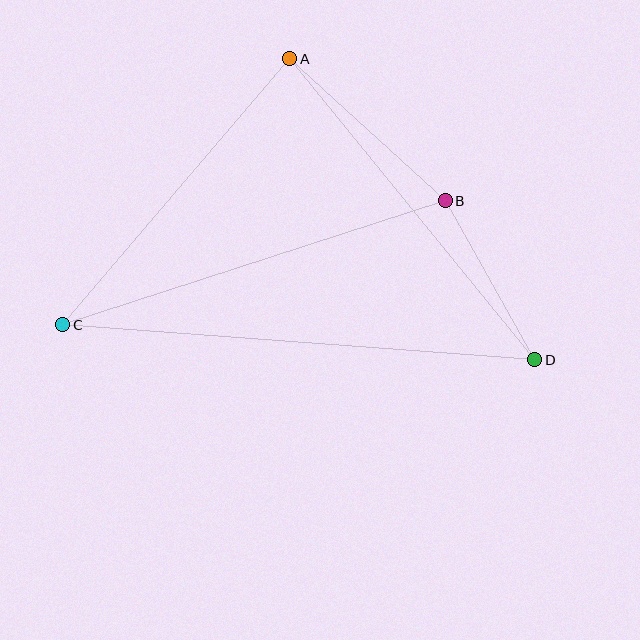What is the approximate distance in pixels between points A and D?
The distance between A and D is approximately 388 pixels.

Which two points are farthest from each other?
Points C and D are farthest from each other.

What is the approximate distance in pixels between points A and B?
The distance between A and B is approximately 211 pixels.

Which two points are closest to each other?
Points B and D are closest to each other.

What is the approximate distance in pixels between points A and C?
The distance between A and C is approximately 349 pixels.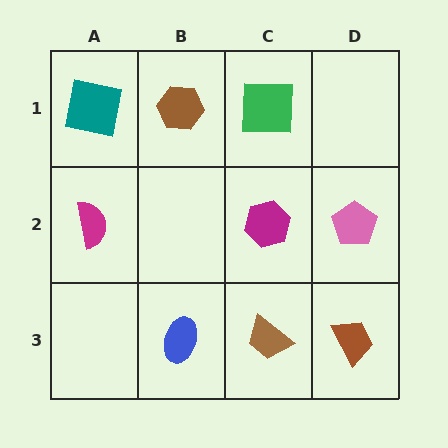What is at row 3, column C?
A brown trapezoid.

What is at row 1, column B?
A brown hexagon.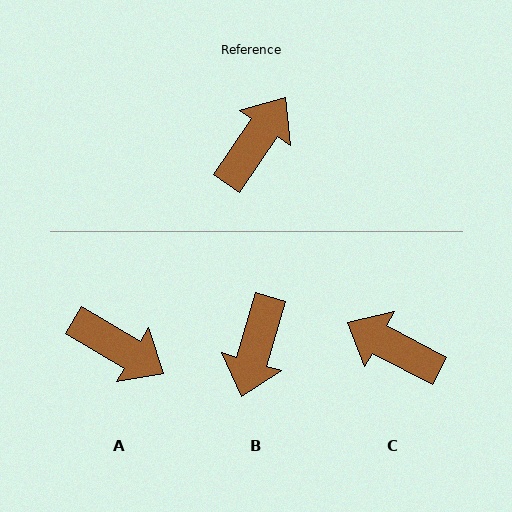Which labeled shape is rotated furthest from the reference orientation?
B, about 162 degrees away.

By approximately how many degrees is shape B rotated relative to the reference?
Approximately 162 degrees clockwise.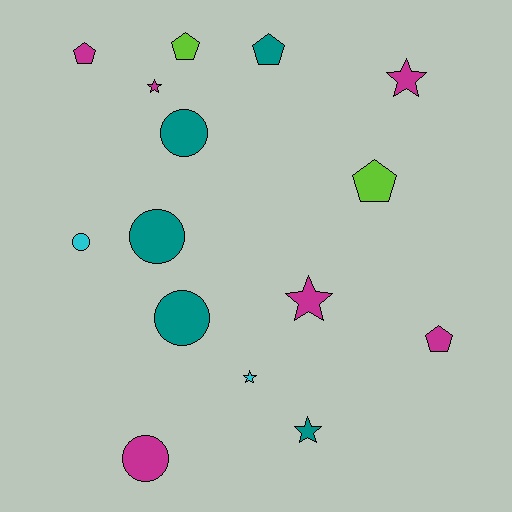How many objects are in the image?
There are 15 objects.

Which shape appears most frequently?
Circle, with 5 objects.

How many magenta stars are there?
There are 3 magenta stars.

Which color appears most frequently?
Magenta, with 6 objects.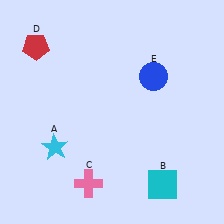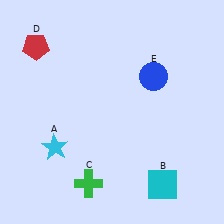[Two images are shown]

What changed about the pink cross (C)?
In Image 1, C is pink. In Image 2, it changed to green.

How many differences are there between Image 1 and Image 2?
There is 1 difference between the two images.